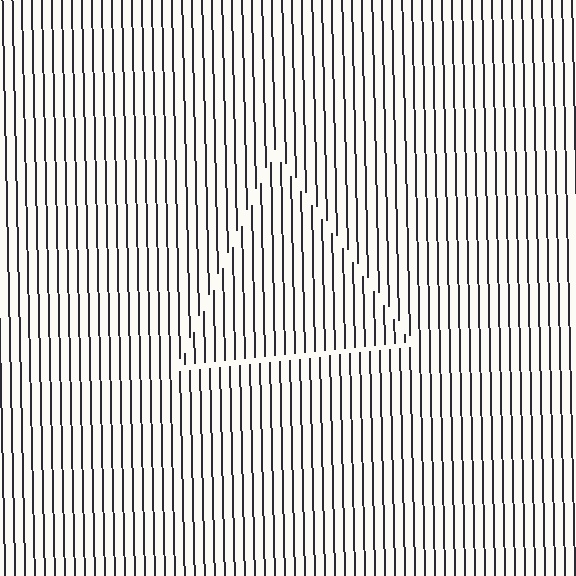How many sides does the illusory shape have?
3 sides — the line-ends trace a triangle.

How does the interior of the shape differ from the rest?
The interior of the shape contains the same grating, shifted by half a period — the contour is defined by the phase discontinuity where line-ends from the inner and outer gratings abut.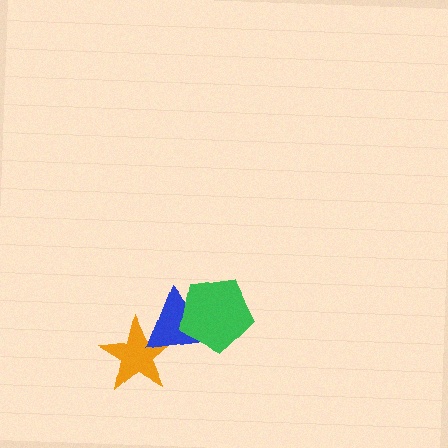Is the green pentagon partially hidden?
No, no other shape covers it.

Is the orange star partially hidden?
Yes, it is partially covered by another shape.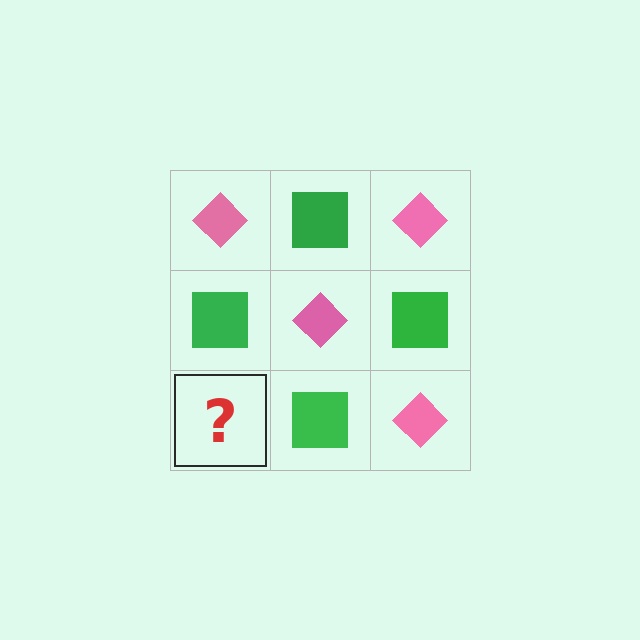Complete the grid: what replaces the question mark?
The question mark should be replaced with a pink diamond.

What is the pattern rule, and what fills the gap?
The rule is that it alternates pink diamond and green square in a checkerboard pattern. The gap should be filled with a pink diamond.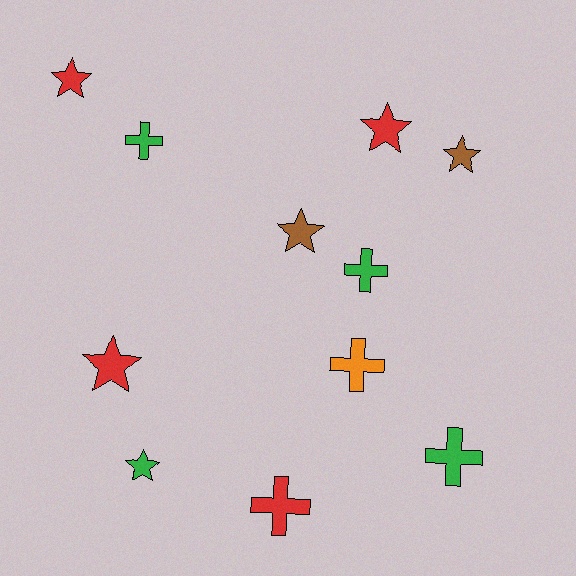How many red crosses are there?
There is 1 red cross.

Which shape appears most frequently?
Star, with 6 objects.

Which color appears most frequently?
Red, with 4 objects.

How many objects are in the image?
There are 11 objects.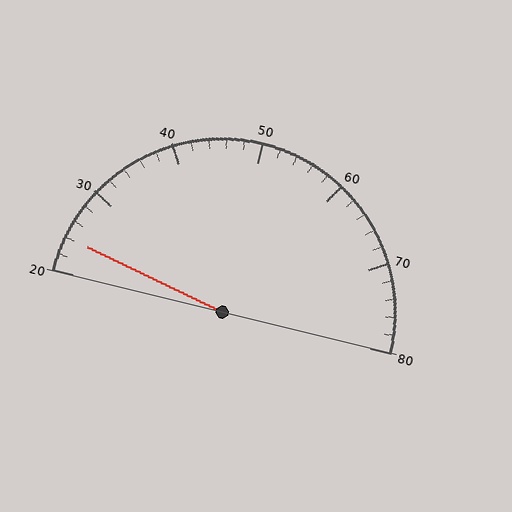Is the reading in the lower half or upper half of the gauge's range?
The reading is in the lower half of the range (20 to 80).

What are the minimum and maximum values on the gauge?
The gauge ranges from 20 to 80.